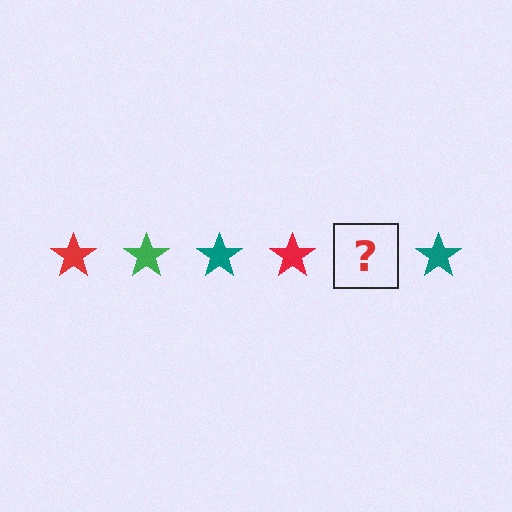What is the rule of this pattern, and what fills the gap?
The rule is that the pattern cycles through red, green, teal stars. The gap should be filled with a green star.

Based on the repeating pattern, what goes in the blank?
The blank should be a green star.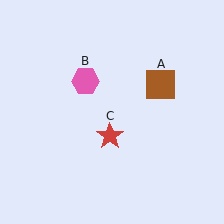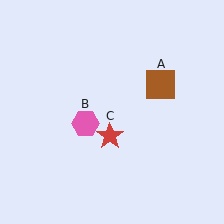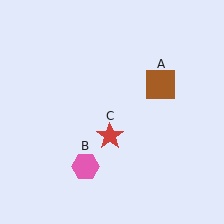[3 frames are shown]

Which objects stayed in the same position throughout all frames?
Brown square (object A) and red star (object C) remained stationary.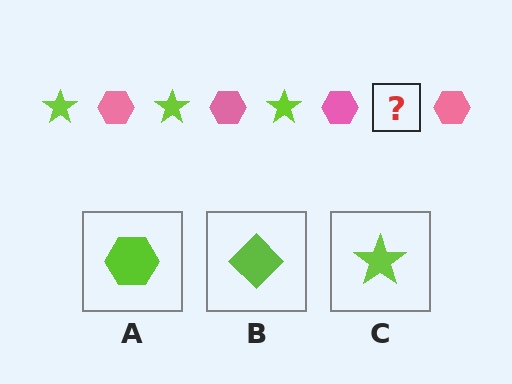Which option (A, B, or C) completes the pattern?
C.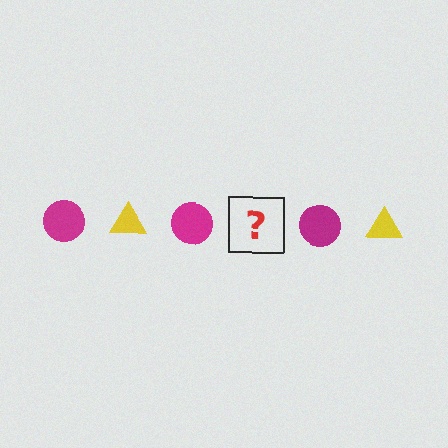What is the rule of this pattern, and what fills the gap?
The rule is that the pattern alternates between magenta circle and yellow triangle. The gap should be filled with a yellow triangle.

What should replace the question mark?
The question mark should be replaced with a yellow triangle.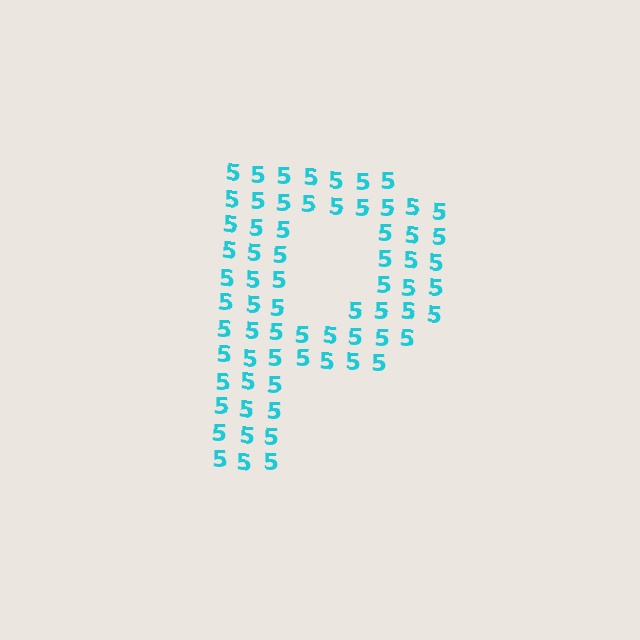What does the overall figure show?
The overall figure shows the letter P.